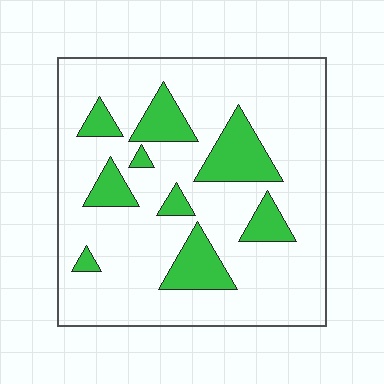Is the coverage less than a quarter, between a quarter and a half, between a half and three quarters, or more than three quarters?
Less than a quarter.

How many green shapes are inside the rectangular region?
9.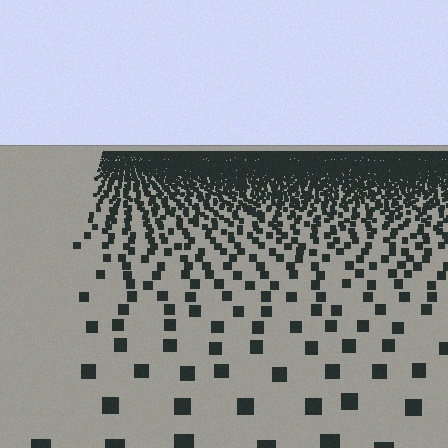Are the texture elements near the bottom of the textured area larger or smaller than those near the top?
Larger. Near the bottom, elements are closer to the viewer and appear at a bigger on-screen size.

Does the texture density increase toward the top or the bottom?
Density increases toward the top.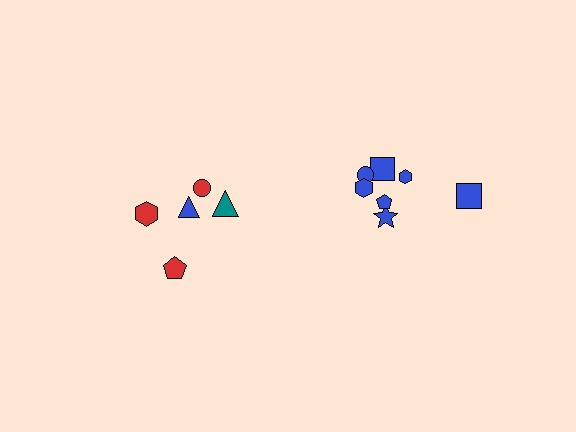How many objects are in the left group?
There are 5 objects.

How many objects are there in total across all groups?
There are 12 objects.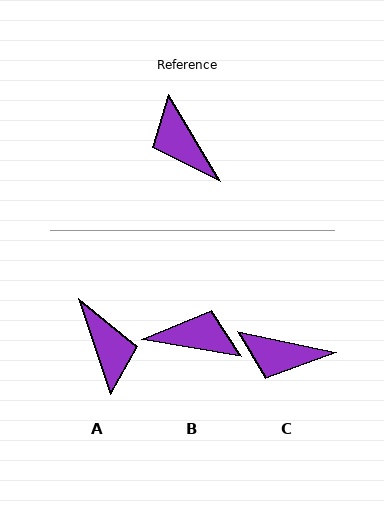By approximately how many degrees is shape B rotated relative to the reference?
Approximately 131 degrees clockwise.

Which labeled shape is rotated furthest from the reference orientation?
A, about 168 degrees away.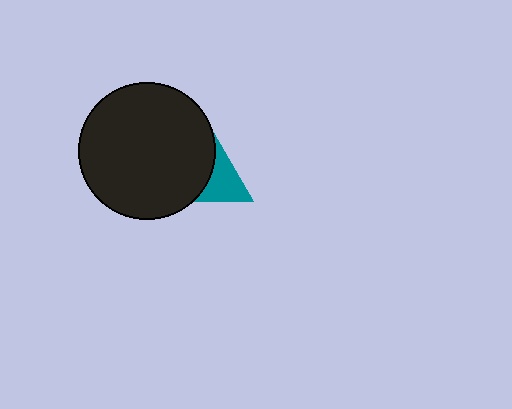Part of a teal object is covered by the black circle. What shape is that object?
It is a triangle.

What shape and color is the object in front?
The object in front is a black circle.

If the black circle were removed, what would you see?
You would see the complete teal triangle.